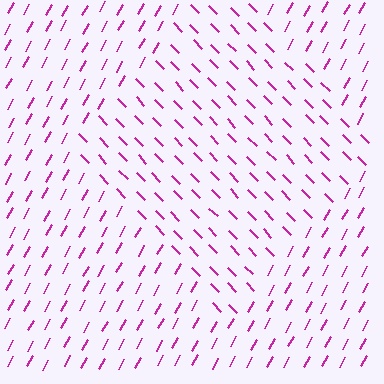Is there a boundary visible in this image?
Yes, there is a texture boundary formed by a change in line orientation.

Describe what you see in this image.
The image is filled with small magenta line segments. A diamond region in the image has lines oriented differently from the surrounding lines, creating a visible texture boundary.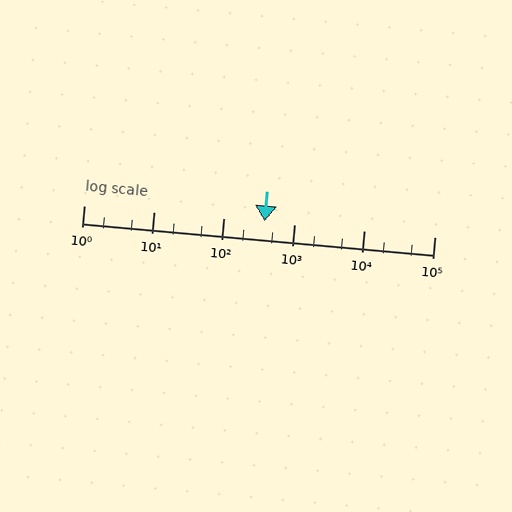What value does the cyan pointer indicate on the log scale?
The pointer indicates approximately 380.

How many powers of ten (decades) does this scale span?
The scale spans 5 decades, from 1 to 100000.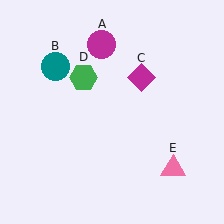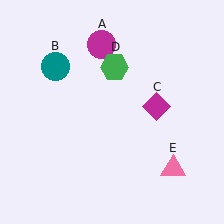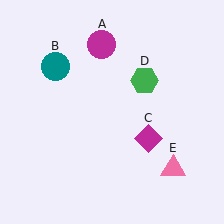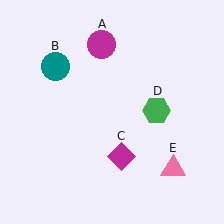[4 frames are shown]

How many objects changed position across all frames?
2 objects changed position: magenta diamond (object C), green hexagon (object D).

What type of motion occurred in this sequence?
The magenta diamond (object C), green hexagon (object D) rotated clockwise around the center of the scene.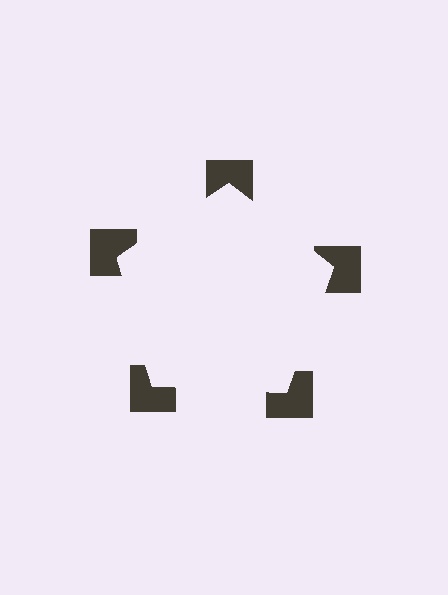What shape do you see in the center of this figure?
An illusory pentagon — its edges are inferred from the aligned wedge cuts in the notched squares, not physically drawn.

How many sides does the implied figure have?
5 sides.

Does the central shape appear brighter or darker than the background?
It typically appears slightly brighter than the background, even though no actual brightness change is drawn.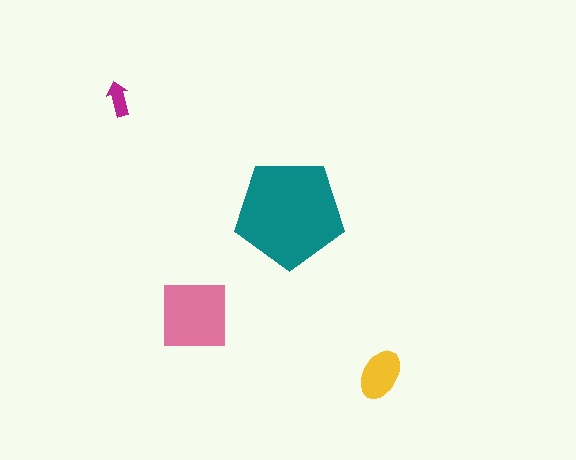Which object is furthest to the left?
The magenta arrow is leftmost.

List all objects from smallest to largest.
The magenta arrow, the yellow ellipse, the pink square, the teal pentagon.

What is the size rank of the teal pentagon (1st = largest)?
1st.